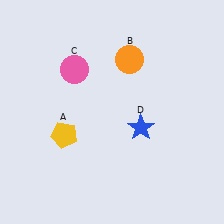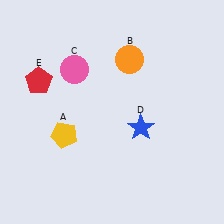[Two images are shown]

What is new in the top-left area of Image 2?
A red pentagon (E) was added in the top-left area of Image 2.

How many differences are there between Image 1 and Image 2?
There is 1 difference between the two images.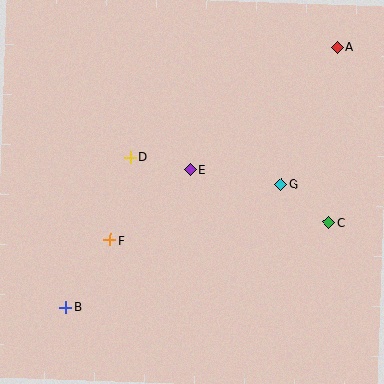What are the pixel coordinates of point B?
Point B is at (66, 307).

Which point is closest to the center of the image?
Point E at (190, 170) is closest to the center.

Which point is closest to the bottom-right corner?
Point C is closest to the bottom-right corner.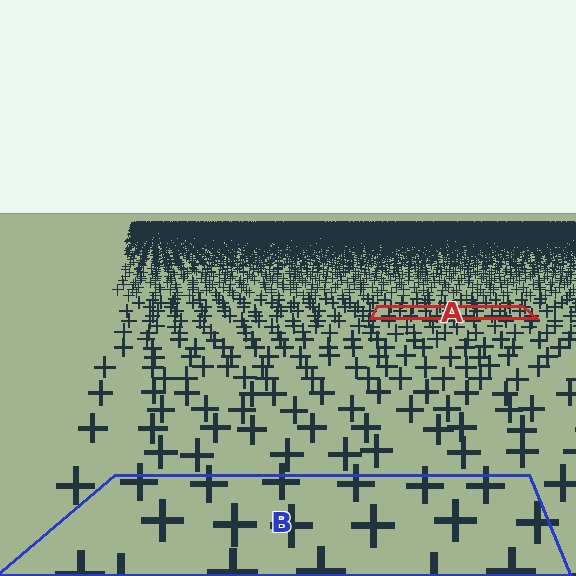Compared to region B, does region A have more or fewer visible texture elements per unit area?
Region A has more texture elements per unit area — they are packed more densely because it is farther away.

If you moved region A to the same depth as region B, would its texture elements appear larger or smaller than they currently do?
They would appear larger. At a closer depth, the same texture elements are projected at a bigger on-screen size.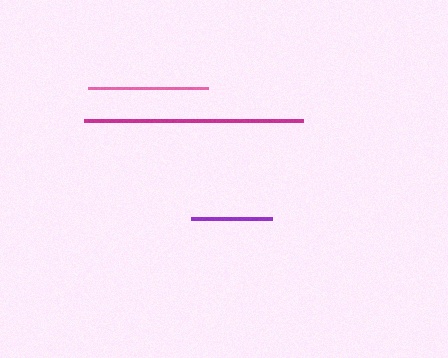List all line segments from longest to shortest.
From longest to shortest: magenta, pink, purple.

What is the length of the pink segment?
The pink segment is approximately 120 pixels long.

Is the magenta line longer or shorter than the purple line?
The magenta line is longer than the purple line.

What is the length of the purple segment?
The purple segment is approximately 80 pixels long.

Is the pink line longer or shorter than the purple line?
The pink line is longer than the purple line.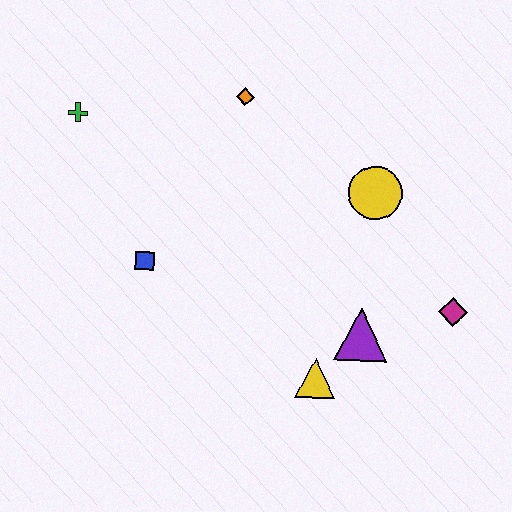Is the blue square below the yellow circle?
Yes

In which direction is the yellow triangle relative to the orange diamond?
The yellow triangle is below the orange diamond.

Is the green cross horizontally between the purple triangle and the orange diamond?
No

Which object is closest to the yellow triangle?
The purple triangle is closest to the yellow triangle.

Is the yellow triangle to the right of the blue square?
Yes